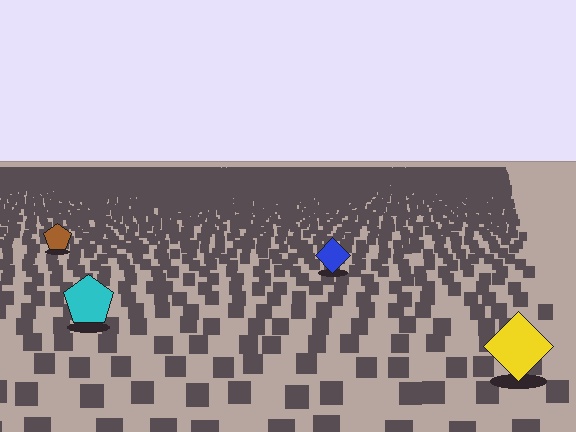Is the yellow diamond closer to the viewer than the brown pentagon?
Yes. The yellow diamond is closer — you can tell from the texture gradient: the ground texture is coarser near it.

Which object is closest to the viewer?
The yellow diamond is closest. The texture marks near it are larger and more spread out.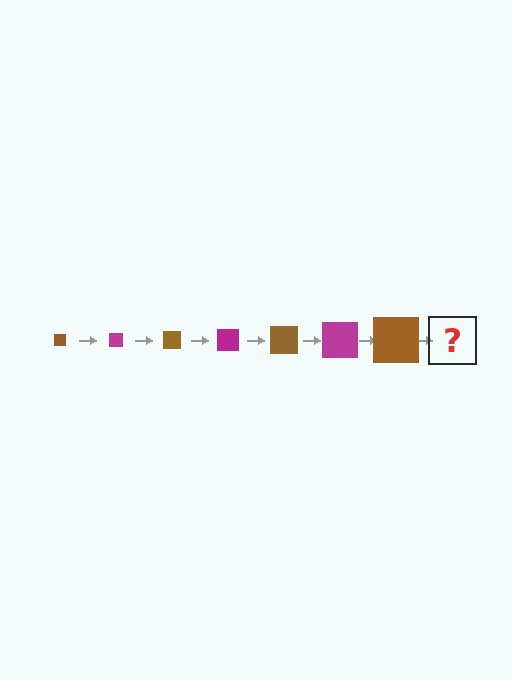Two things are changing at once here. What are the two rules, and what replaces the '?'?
The two rules are that the square grows larger each step and the color cycles through brown and magenta. The '?' should be a magenta square, larger than the previous one.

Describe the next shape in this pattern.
It should be a magenta square, larger than the previous one.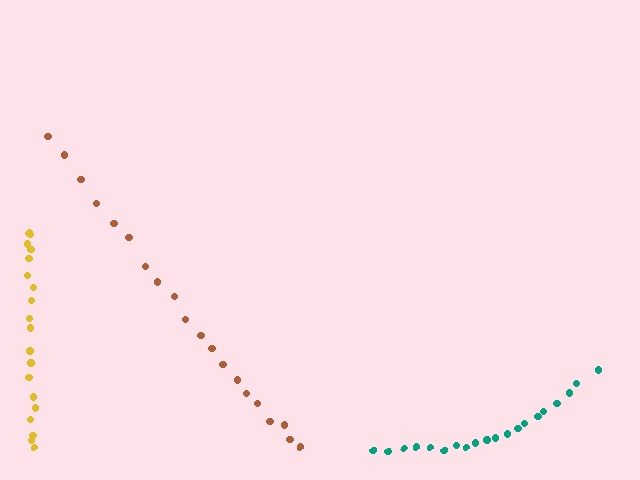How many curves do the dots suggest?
There are 3 distinct paths.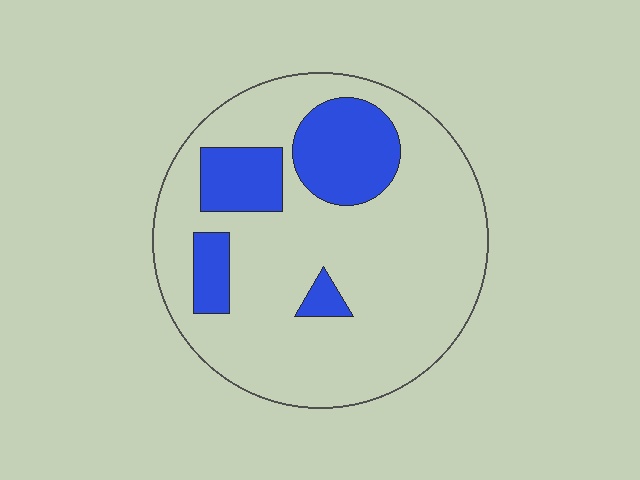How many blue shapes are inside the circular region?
4.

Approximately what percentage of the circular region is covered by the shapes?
Approximately 20%.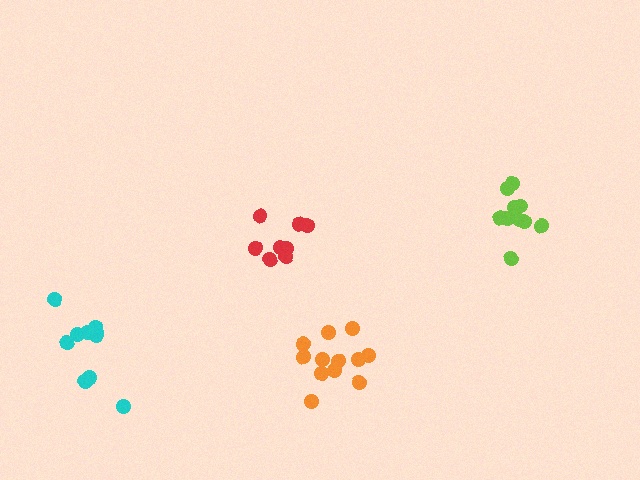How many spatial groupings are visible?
There are 4 spatial groupings.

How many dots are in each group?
Group 1: 12 dots, Group 2: 10 dots, Group 3: 11 dots, Group 4: 8 dots (41 total).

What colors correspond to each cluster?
The clusters are colored: orange, cyan, lime, red.